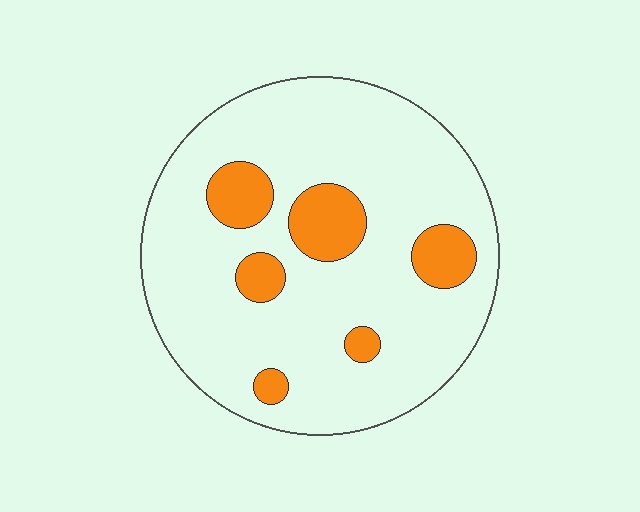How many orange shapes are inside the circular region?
6.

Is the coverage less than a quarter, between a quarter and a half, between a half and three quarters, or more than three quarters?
Less than a quarter.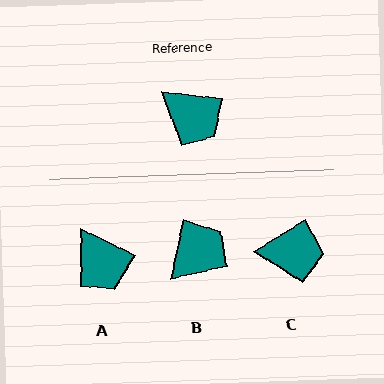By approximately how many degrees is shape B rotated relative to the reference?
Approximately 83 degrees counter-clockwise.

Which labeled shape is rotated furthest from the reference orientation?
B, about 83 degrees away.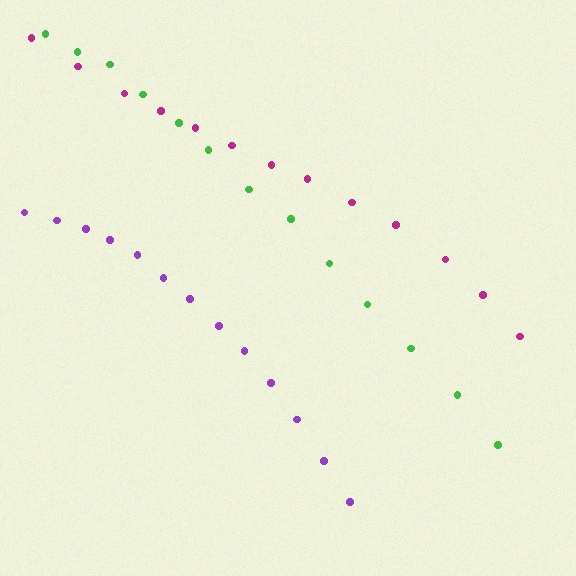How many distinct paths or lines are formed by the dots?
There are 3 distinct paths.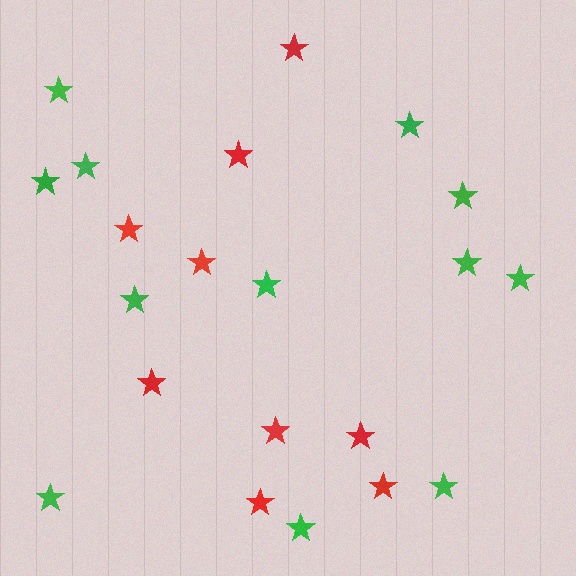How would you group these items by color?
There are 2 groups: one group of red stars (9) and one group of green stars (12).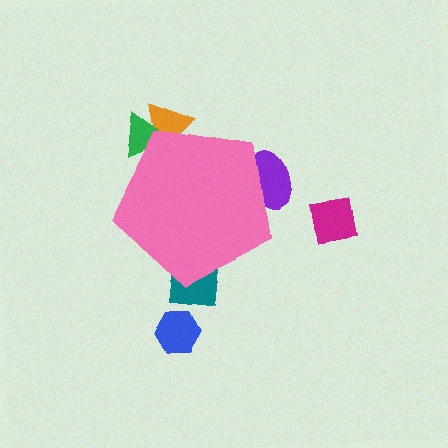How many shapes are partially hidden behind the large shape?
4 shapes are partially hidden.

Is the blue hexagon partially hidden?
No, the blue hexagon is fully visible.